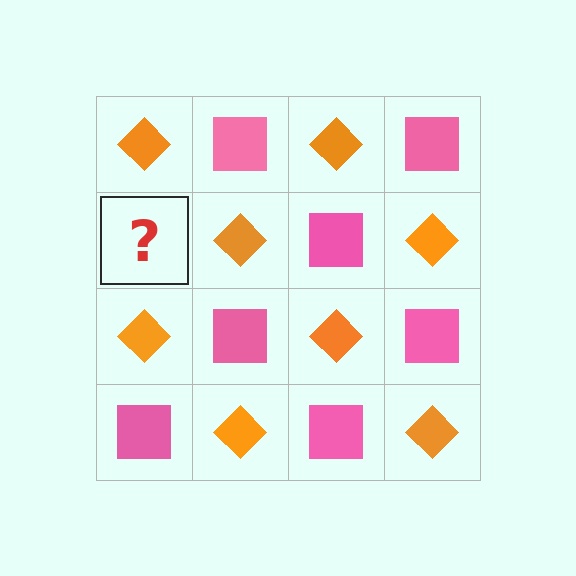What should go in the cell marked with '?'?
The missing cell should contain a pink square.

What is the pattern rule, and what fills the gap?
The rule is that it alternates orange diamond and pink square in a checkerboard pattern. The gap should be filled with a pink square.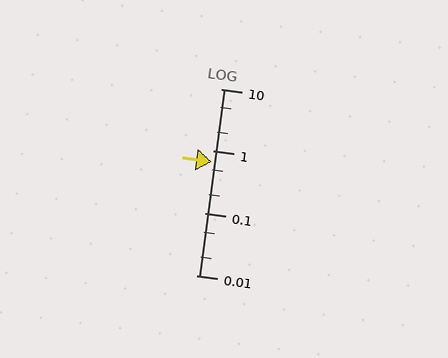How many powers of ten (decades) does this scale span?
The scale spans 3 decades, from 0.01 to 10.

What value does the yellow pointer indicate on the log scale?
The pointer indicates approximately 0.67.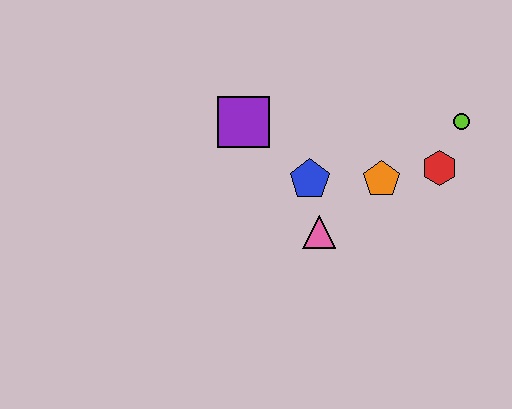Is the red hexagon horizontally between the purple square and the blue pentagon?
No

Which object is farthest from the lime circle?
The purple square is farthest from the lime circle.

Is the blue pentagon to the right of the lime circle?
No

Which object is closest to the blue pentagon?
The pink triangle is closest to the blue pentagon.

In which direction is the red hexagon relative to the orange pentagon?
The red hexagon is to the right of the orange pentagon.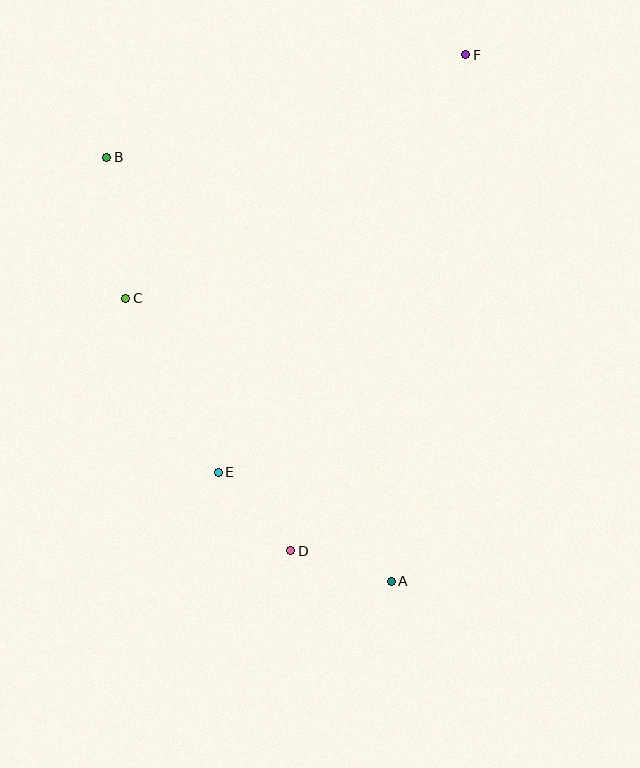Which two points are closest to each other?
Points A and D are closest to each other.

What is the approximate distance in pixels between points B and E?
The distance between B and E is approximately 335 pixels.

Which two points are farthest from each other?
Points A and F are farthest from each other.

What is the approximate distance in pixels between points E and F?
The distance between E and F is approximately 486 pixels.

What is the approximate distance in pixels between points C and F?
The distance between C and F is approximately 418 pixels.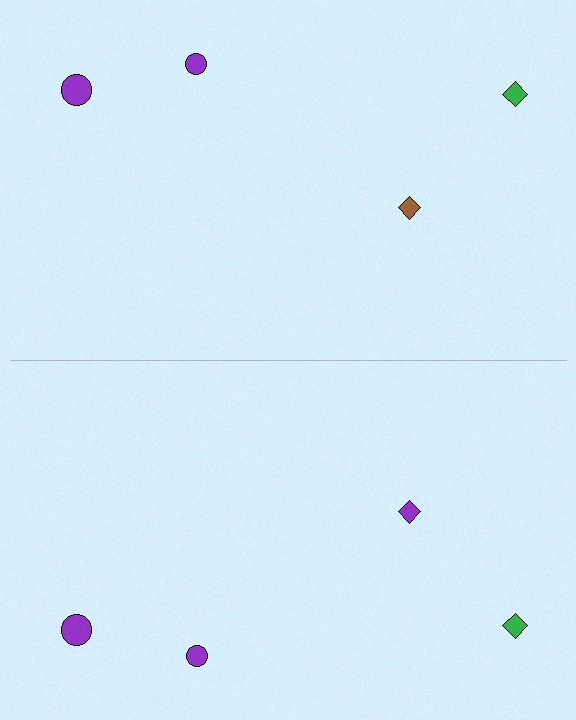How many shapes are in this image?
There are 8 shapes in this image.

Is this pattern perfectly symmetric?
No, the pattern is not perfectly symmetric. The purple diamond on the bottom side breaks the symmetry — its mirror counterpart is brown.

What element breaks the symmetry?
The purple diamond on the bottom side breaks the symmetry — its mirror counterpart is brown.